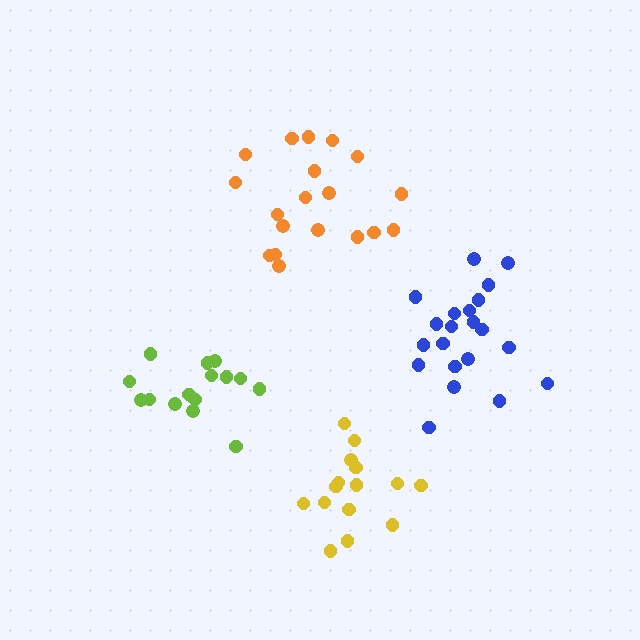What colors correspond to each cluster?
The clusters are colored: orange, lime, blue, yellow.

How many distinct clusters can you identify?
There are 4 distinct clusters.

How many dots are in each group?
Group 1: 19 dots, Group 2: 15 dots, Group 3: 21 dots, Group 4: 15 dots (70 total).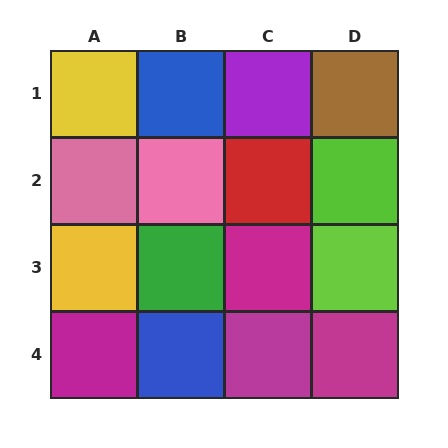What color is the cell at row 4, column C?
Magenta.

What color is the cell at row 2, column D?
Lime.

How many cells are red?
1 cell is red.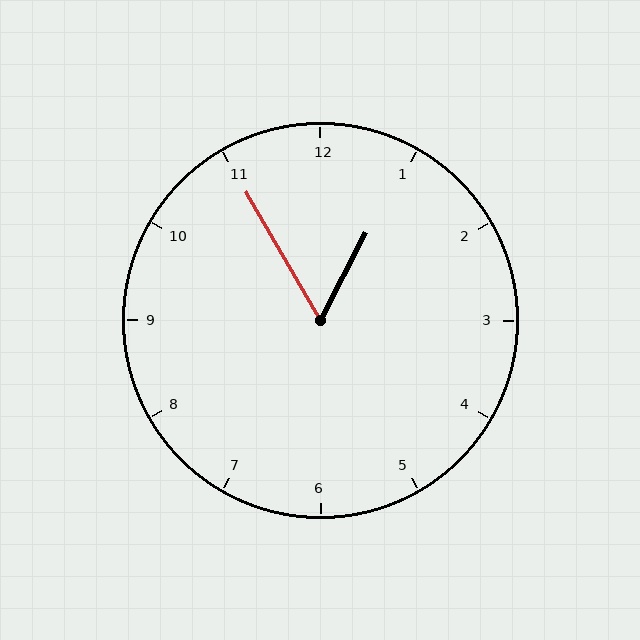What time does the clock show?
12:55.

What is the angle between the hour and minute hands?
Approximately 58 degrees.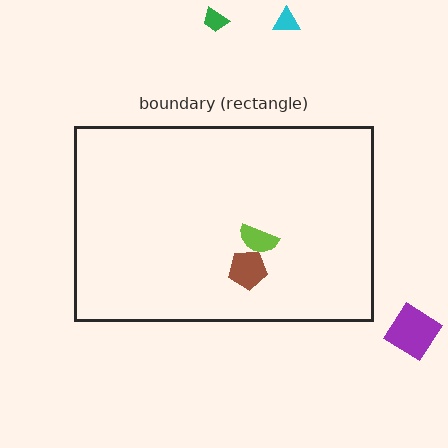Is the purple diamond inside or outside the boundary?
Outside.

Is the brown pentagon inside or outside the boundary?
Inside.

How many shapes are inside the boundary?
2 inside, 3 outside.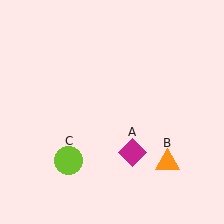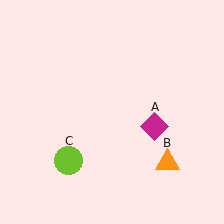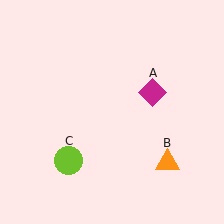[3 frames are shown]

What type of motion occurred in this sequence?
The magenta diamond (object A) rotated counterclockwise around the center of the scene.